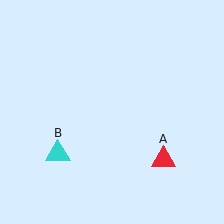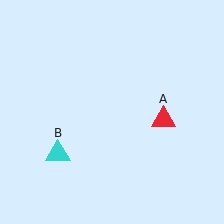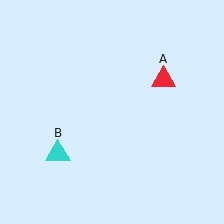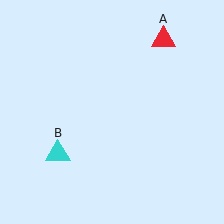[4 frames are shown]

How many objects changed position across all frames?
1 object changed position: red triangle (object A).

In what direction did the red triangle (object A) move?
The red triangle (object A) moved up.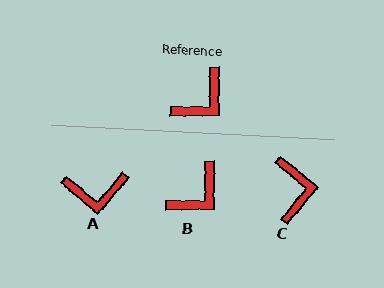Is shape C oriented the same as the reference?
No, it is off by about 51 degrees.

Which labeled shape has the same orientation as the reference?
B.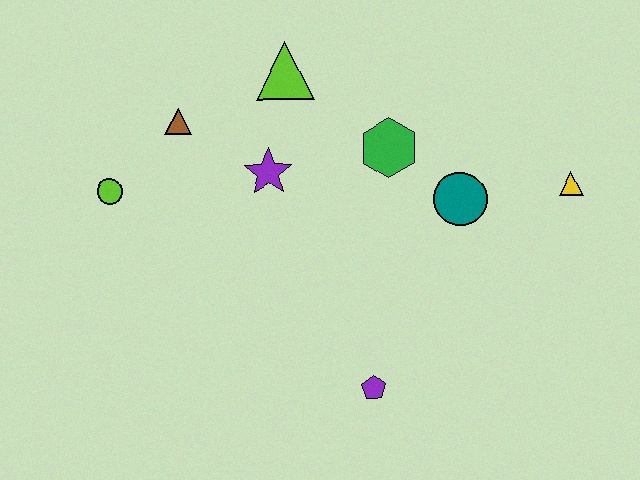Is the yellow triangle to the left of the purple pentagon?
No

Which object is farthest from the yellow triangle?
The lime circle is farthest from the yellow triangle.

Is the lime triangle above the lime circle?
Yes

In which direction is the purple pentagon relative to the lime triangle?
The purple pentagon is below the lime triangle.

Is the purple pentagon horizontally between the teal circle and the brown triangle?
Yes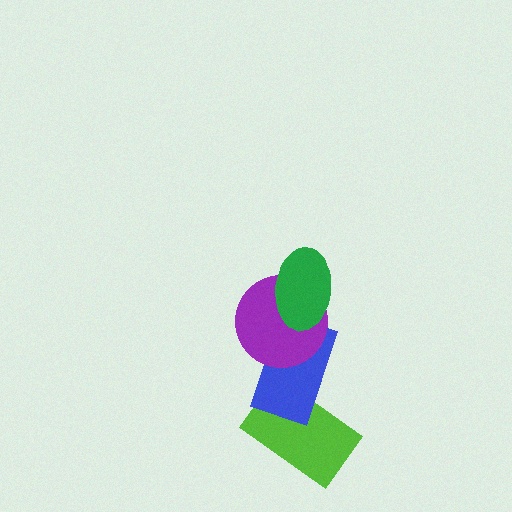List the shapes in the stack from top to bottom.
From top to bottom: the green ellipse, the purple circle, the blue rectangle, the lime rectangle.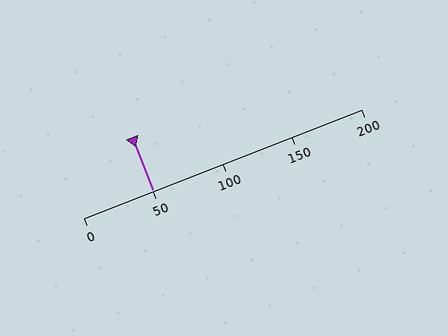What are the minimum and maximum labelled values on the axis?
The axis runs from 0 to 200.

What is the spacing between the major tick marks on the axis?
The major ticks are spaced 50 apart.